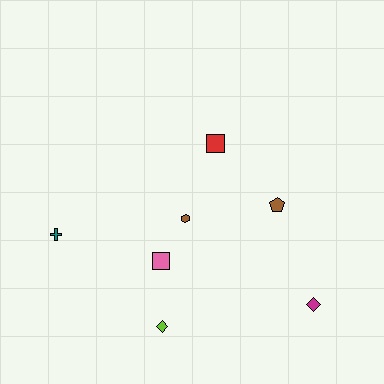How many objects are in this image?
There are 7 objects.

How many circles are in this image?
There are no circles.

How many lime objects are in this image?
There is 1 lime object.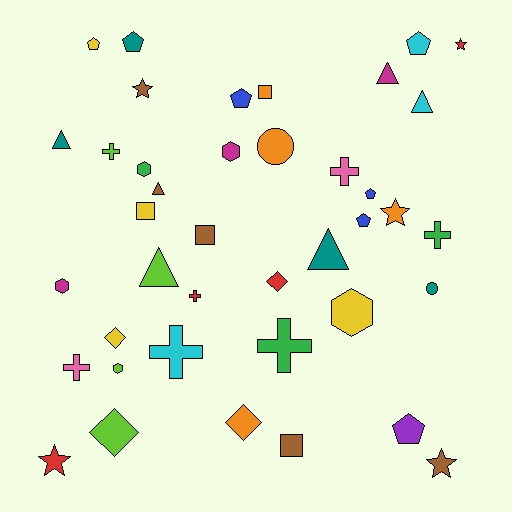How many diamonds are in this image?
There are 4 diamonds.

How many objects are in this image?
There are 40 objects.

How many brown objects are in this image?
There are 5 brown objects.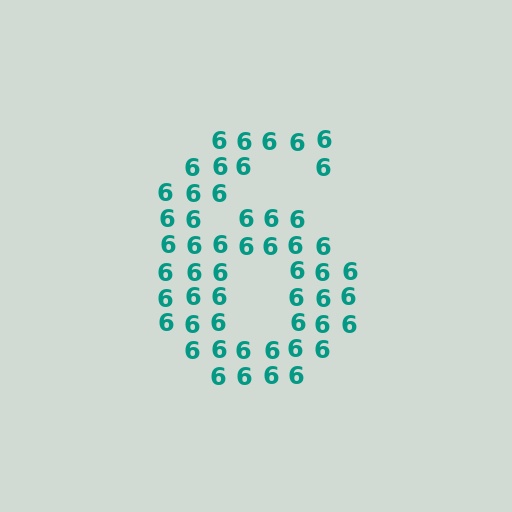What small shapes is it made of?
It is made of small digit 6's.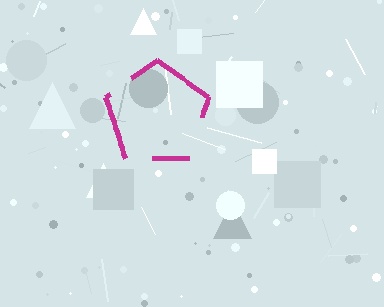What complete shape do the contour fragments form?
The contour fragments form a pentagon.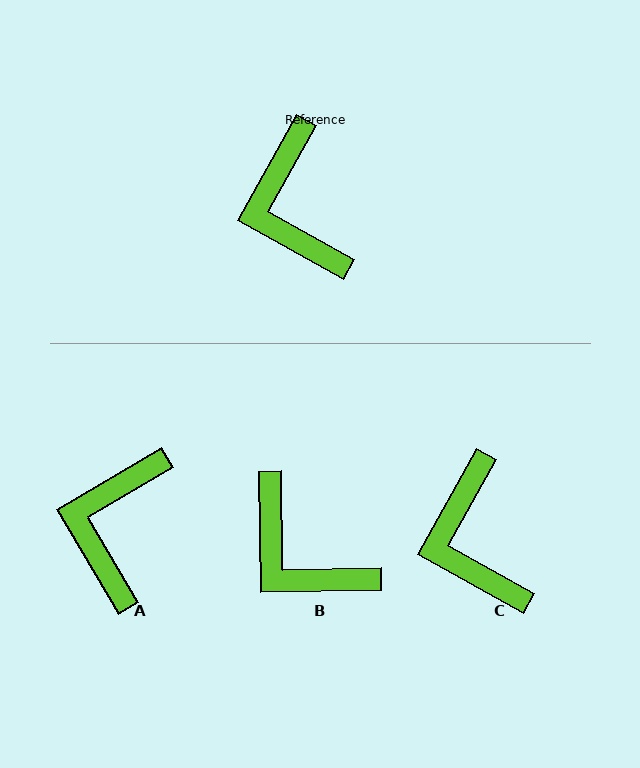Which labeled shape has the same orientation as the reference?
C.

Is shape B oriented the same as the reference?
No, it is off by about 30 degrees.